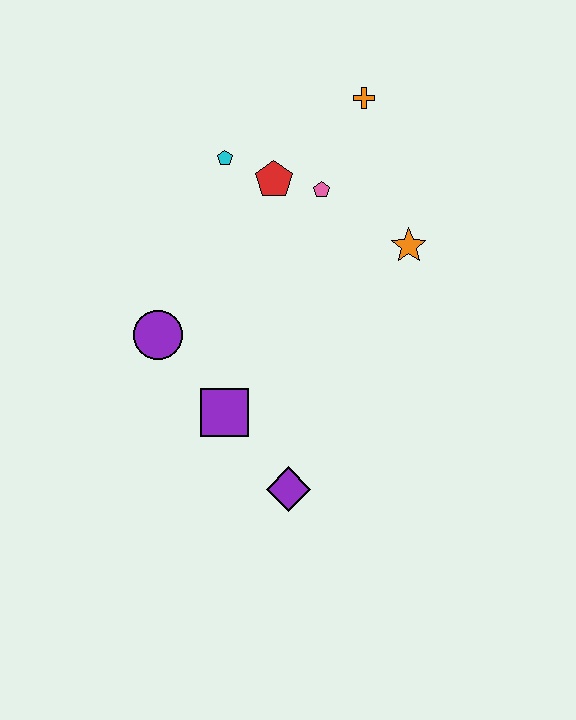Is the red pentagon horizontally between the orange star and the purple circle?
Yes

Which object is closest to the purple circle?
The purple square is closest to the purple circle.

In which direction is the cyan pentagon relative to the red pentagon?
The cyan pentagon is to the left of the red pentagon.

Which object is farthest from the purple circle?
The orange cross is farthest from the purple circle.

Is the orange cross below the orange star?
No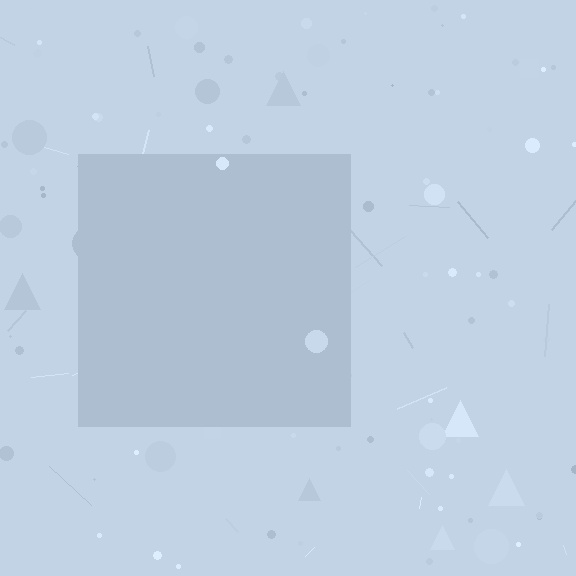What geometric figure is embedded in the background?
A square is embedded in the background.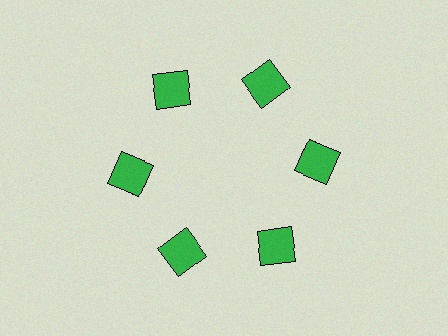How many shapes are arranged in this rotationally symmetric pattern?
There are 6 shapes, arranged in 6 groups of 1.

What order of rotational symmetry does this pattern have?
This pattern has 6-fold rotational symmetry.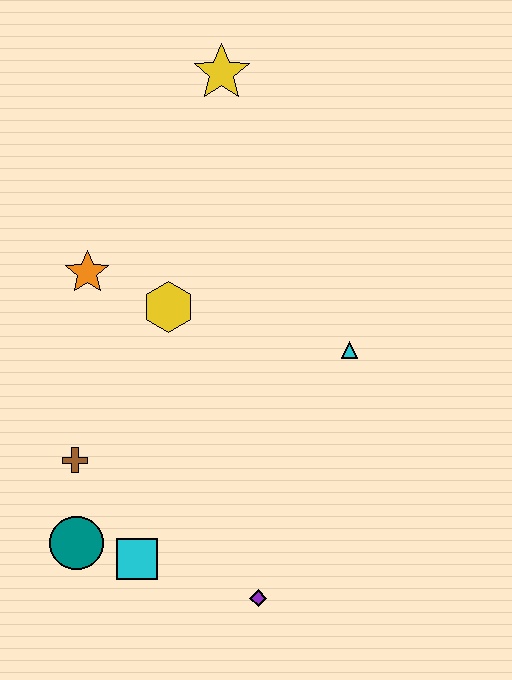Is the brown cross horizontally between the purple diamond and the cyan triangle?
No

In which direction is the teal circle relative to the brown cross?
The teal circle is below the brown cross.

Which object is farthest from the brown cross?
The yellow star is farthest from the brown cross.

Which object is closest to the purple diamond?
The cyan square is closest to the purple diamond.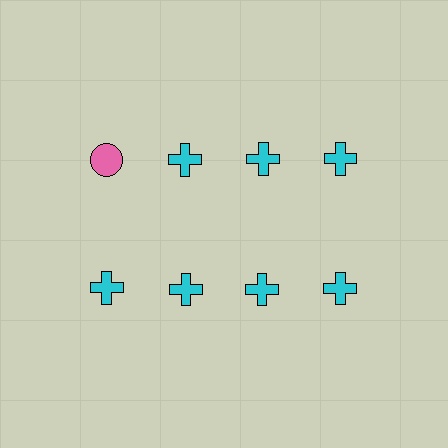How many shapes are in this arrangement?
There are 8 shapes arranged in a grid pattern.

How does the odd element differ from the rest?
It differs in both color (pink instead of cyan) and shape (circle instead of cross).